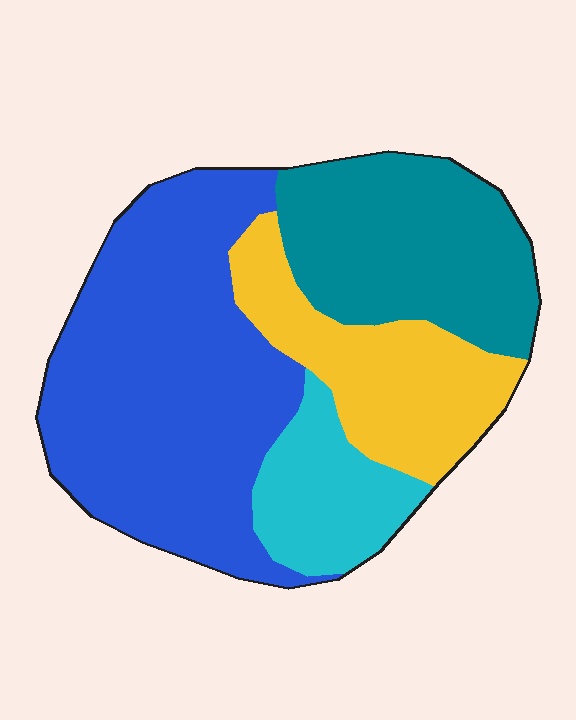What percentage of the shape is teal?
Teal takes up about one quarter (1/4) of the shape.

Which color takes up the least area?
Cyan, at roughly 10%.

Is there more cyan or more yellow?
Yellow.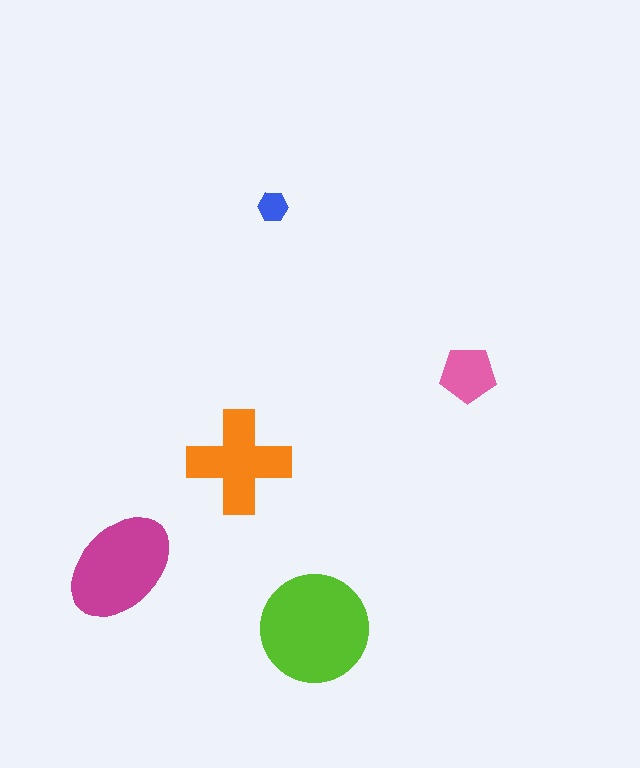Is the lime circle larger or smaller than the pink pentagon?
Larger.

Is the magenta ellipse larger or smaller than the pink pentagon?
Larger.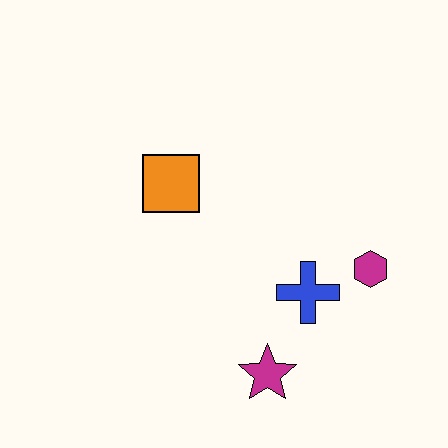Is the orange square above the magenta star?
Yes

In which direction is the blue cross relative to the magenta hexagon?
The blue cross is to the left of the magenta hexagon.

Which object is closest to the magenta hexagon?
The blue cross is closest to the magenta hexagon.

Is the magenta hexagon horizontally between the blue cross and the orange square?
No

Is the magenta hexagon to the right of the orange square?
Yes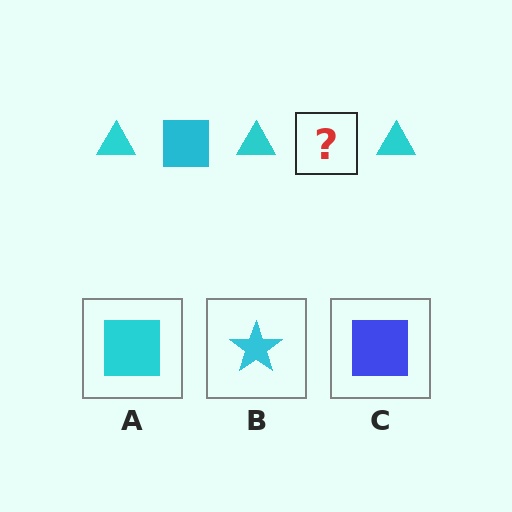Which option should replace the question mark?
Option A.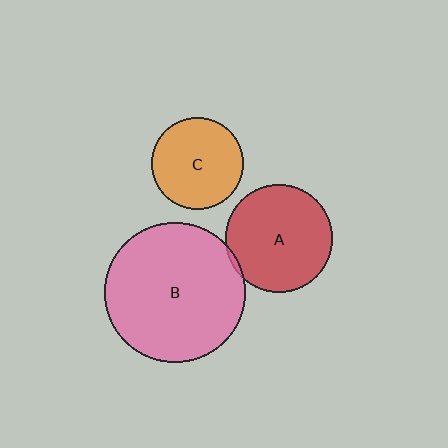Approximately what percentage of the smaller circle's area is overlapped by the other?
Approximately 5%.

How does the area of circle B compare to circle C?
Approximately 2.3 times.